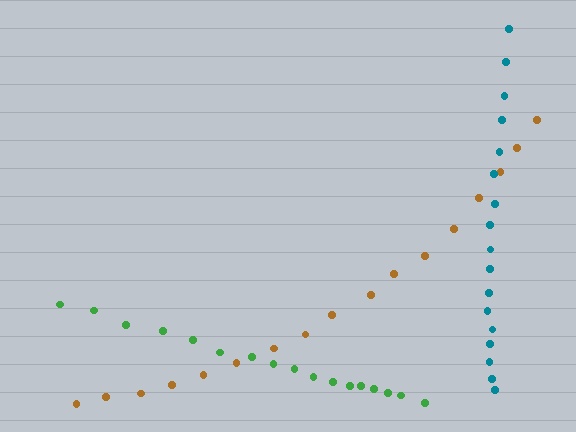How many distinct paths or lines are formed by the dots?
There are 3 distinct paths.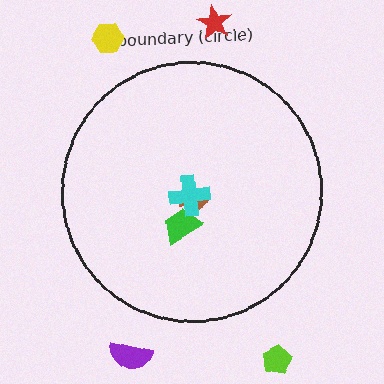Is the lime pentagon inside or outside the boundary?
Outside.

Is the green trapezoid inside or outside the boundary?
Inside.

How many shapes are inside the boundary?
3 inside, 4 outside.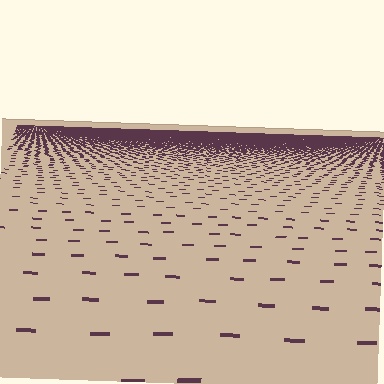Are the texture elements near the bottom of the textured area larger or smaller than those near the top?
Larger. Near the bottom, elements are closer to the viewer and appear at a bigger on-screen size.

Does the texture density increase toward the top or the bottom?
Density increases toward the top.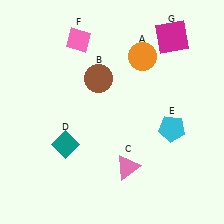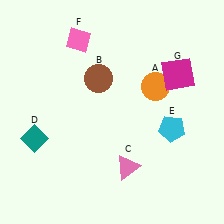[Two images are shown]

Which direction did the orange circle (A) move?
The orange circle (A) moved down.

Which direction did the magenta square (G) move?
The magenta square (G) moved down.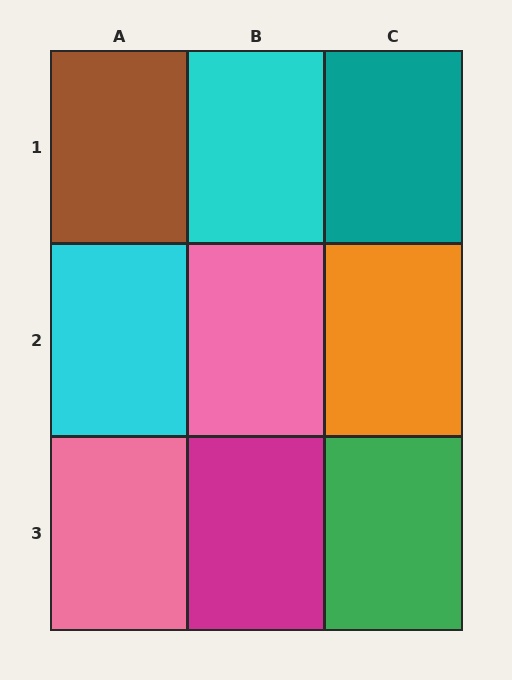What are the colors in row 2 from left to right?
Cyan, pink, orange.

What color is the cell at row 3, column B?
Magenta.